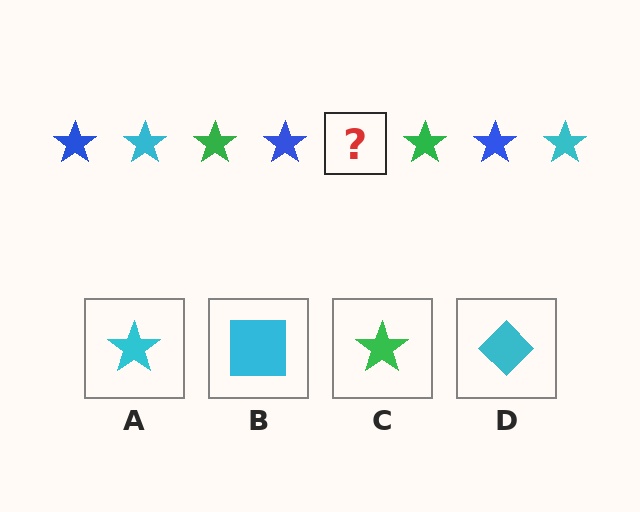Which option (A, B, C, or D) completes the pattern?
A.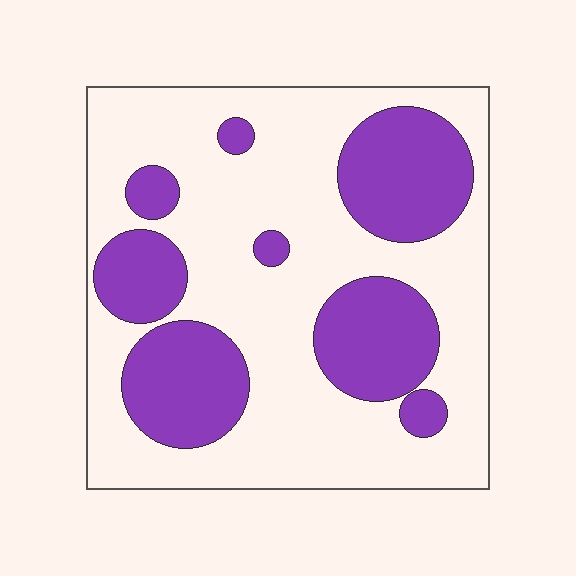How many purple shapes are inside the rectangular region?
8.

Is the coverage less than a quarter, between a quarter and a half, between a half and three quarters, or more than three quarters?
Between a quarter and a half.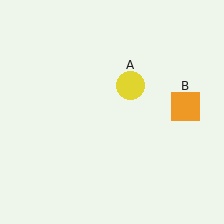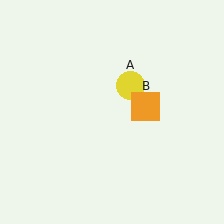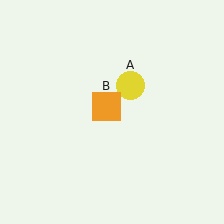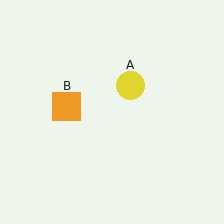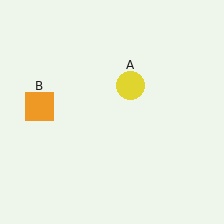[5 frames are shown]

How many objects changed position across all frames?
1 object changed position: orange square (object B).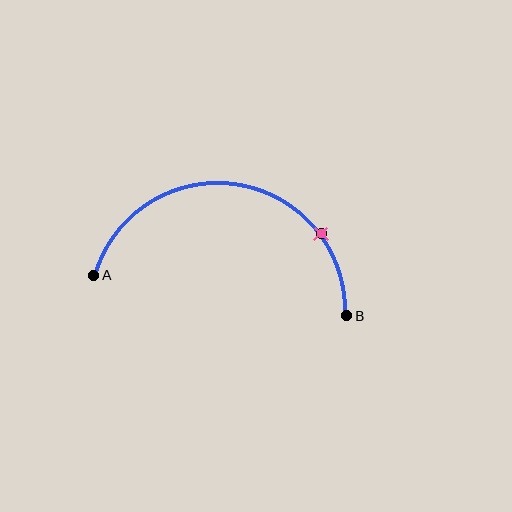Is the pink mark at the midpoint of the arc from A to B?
No. The pink mark lies on the arc but is closer to endpoint B. The arc midpoint would be at the point on the curve equidistant along the arc from both A and B.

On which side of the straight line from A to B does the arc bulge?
The arc bulges above the straight line connecting A and B.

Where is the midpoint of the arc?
The arc midpoint is the point on the curve farthest from the straight line joining A and B. It sits above that line.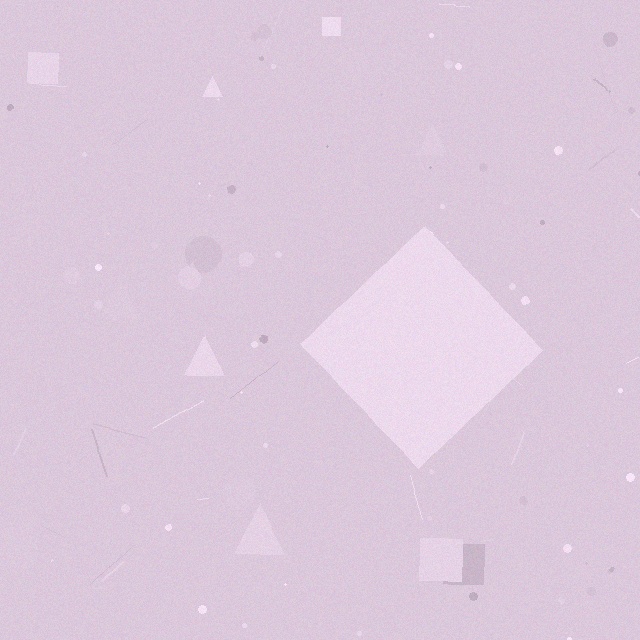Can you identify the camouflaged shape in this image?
The camouflaged shape is a diamond.